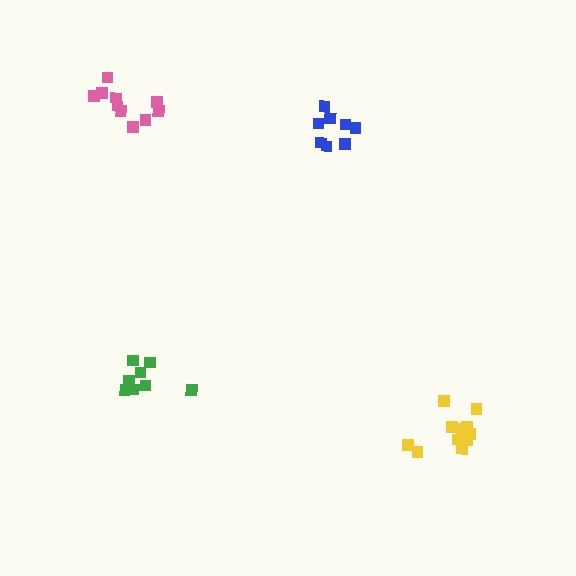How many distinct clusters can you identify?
There are 4 distinct clusters.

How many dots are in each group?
Group 1: 12 dots, Group 2: 8 dots, Group 3: 8 dots, Group 4: 10 dots (38 total).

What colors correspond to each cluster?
The clusters are colored: yellow, blue, green, pink.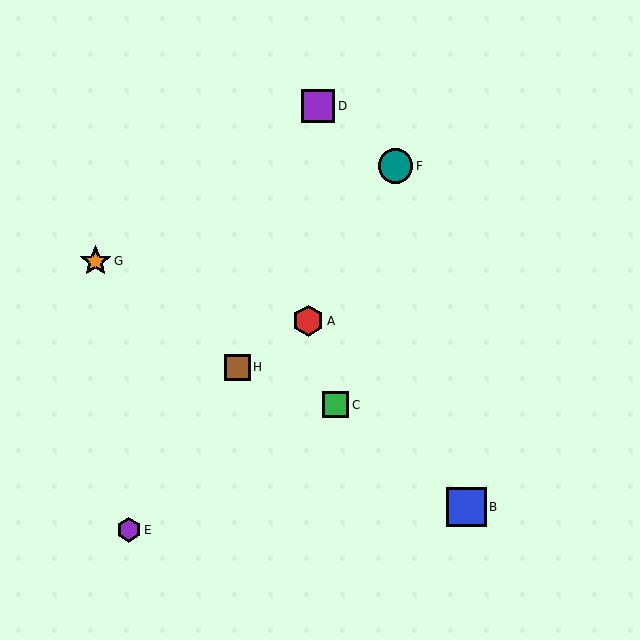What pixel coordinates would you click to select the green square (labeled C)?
Click at (335, 405) to select the green square C.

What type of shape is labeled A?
Shape A is a red hexagon.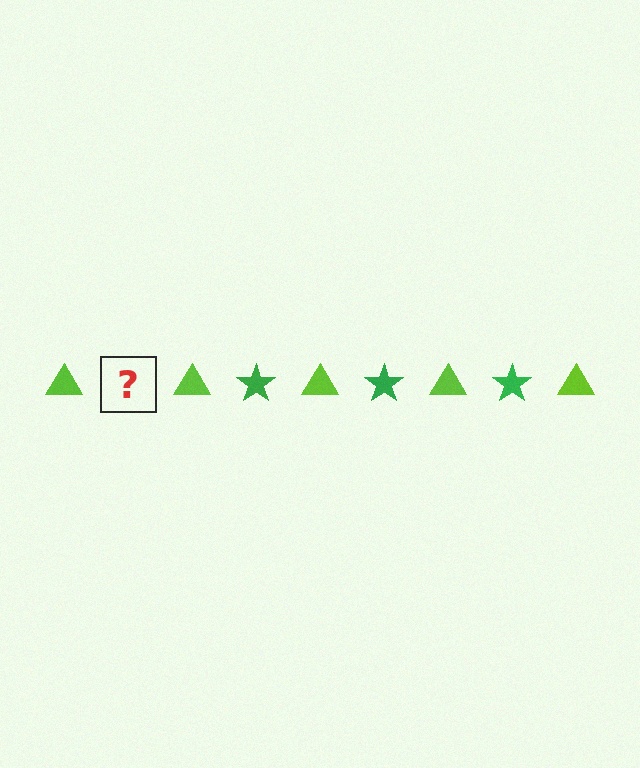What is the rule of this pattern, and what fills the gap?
The rule is that the pattern alternates between lime triangle and green star. The gap should be filled with a green star.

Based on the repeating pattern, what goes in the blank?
The blank should be a green star.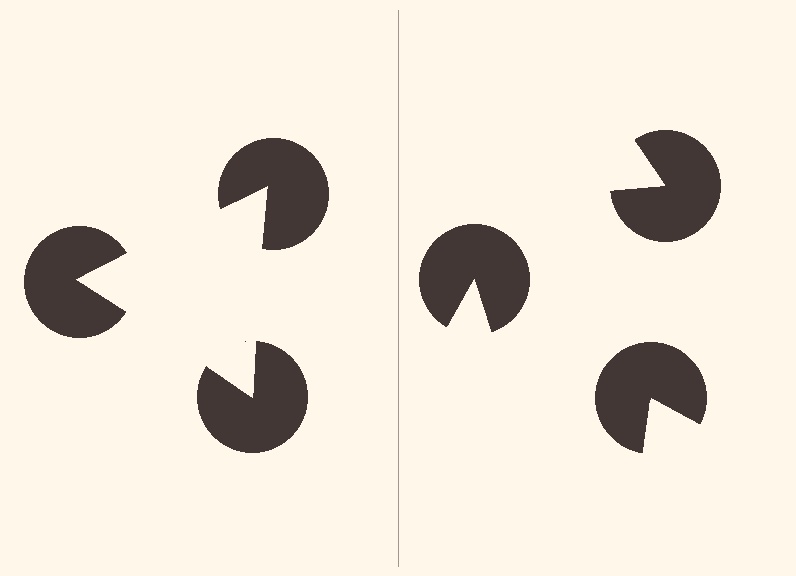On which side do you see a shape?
An illusory triangle appears on the left side. On the right side the wedge cuts are rotated, so no coherent shape forms.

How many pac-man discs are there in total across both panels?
6 — 3 on each side.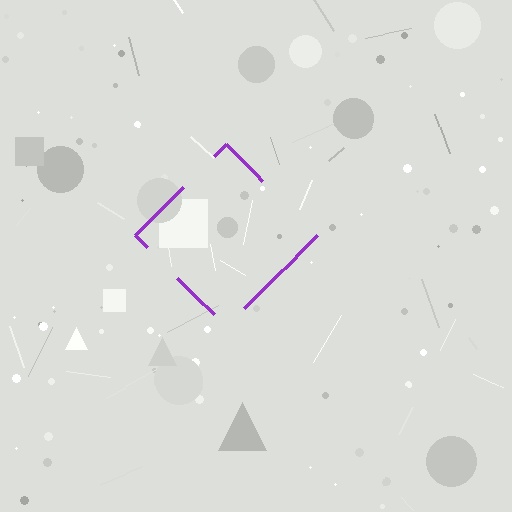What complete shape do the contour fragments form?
The contour fragments form a diamond.